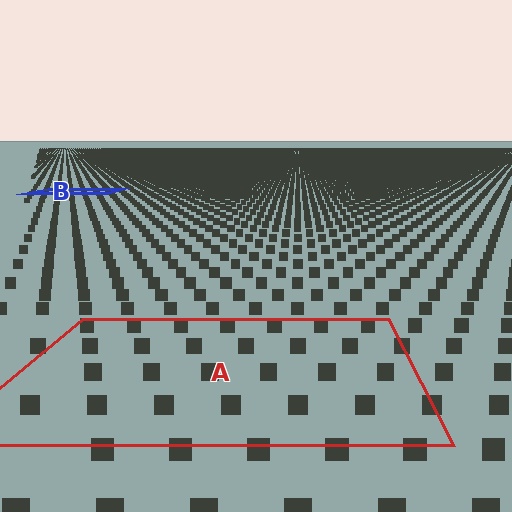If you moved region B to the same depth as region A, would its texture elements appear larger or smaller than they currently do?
They would appear larger. At a closer depth, the same texture elements are projected at a bigger on-screen size.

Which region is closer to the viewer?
Region A is closer. The texture elements there are larger and more spread out.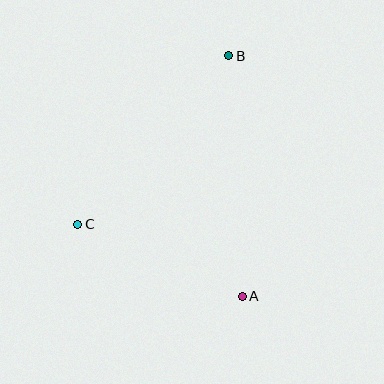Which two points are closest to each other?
Points A and C are closest to each other.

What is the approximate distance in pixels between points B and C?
The distance between B and C is approximately 226 pixels.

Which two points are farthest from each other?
Points A and B are farthest from each other.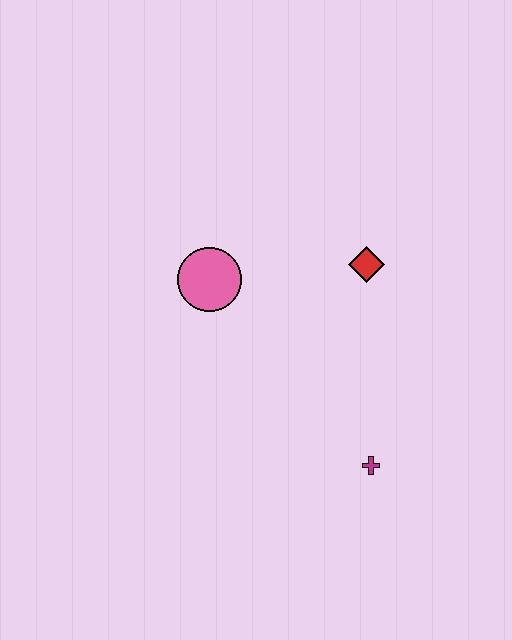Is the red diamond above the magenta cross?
Yes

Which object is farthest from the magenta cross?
The pink circle is farthest from the magenta cross.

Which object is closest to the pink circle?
The red diamond is closest to the pink circle.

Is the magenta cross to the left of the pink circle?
No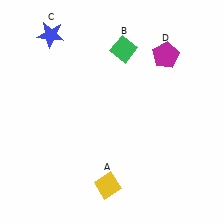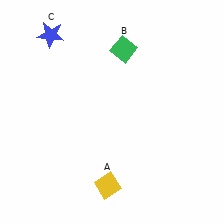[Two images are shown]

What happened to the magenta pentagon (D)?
The magenta pentagon (D) was removed in Image 2. It was in the top-right area of Image 1.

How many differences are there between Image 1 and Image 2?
There is 1 difference between the two images.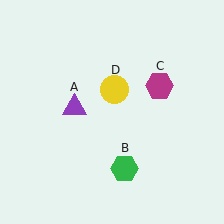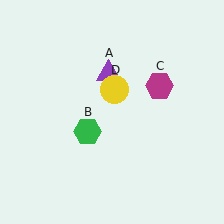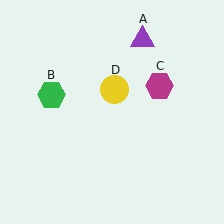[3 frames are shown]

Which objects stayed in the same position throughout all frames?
Magenta hexagon (object C) and yellow circle (object D) remained stationary.